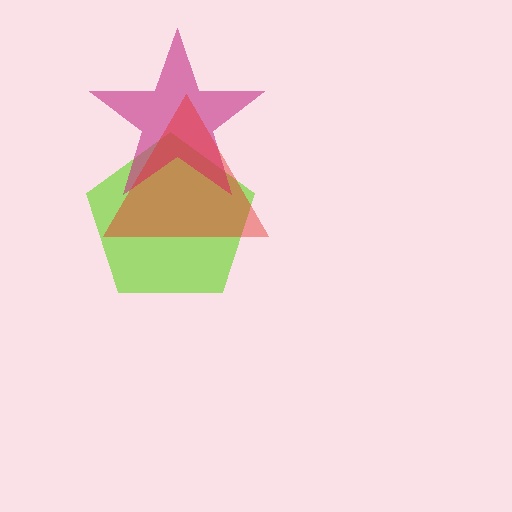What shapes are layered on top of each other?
The layered shapes are: a lime pentagon, a magenta star, a red triangle.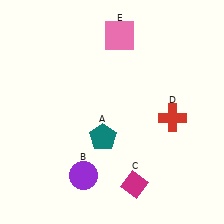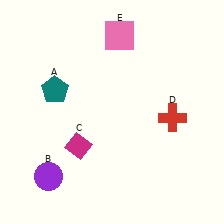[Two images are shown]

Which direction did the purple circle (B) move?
The purple circle (B) moved left.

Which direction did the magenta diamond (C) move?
The magenta diamond (C) moved left.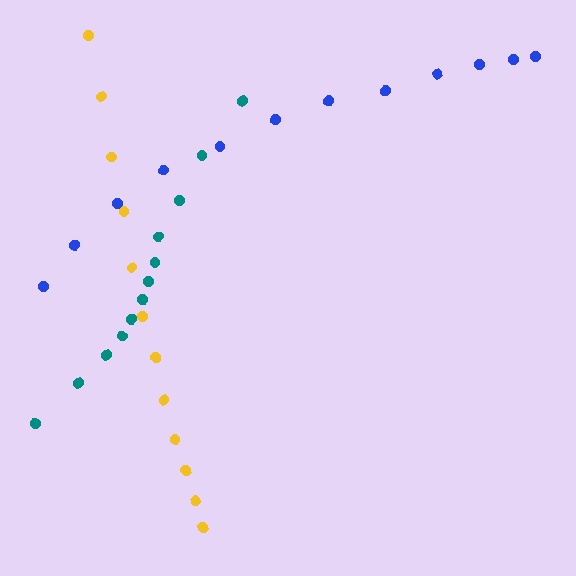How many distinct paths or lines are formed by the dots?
There are 3 distinct paths.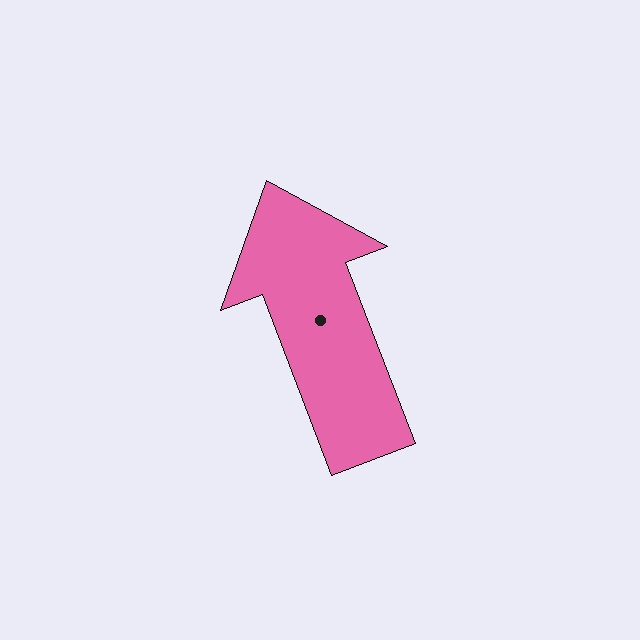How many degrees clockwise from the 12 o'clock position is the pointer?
Approximately 339 degrees.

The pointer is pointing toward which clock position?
Roughly 11 o'clock.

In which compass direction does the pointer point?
North.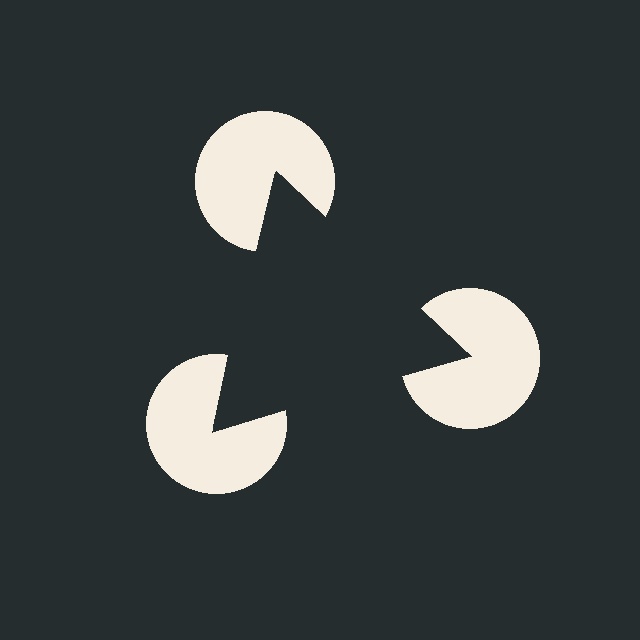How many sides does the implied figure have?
3 sides.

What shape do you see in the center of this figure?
An illusory triangle — its edges are inferred from the aligned wedge cuts in the pac-man discs, not physically drawn.